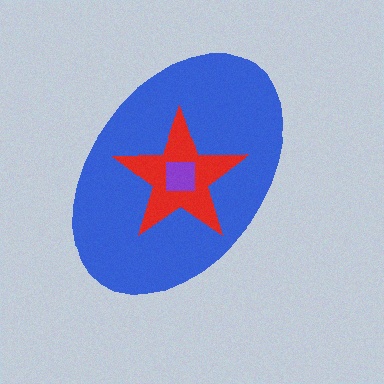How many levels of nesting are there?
3.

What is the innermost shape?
The purple square.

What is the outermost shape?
The blue ellipse.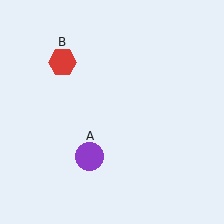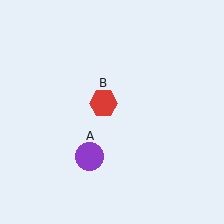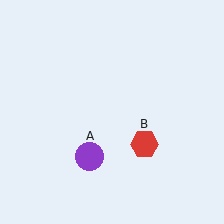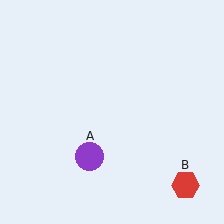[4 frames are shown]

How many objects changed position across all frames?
1 object changed position: red hexagon (object B).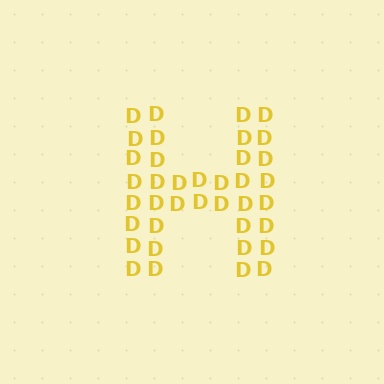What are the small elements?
The small elements are letter D's.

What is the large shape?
The large shape is the letter H.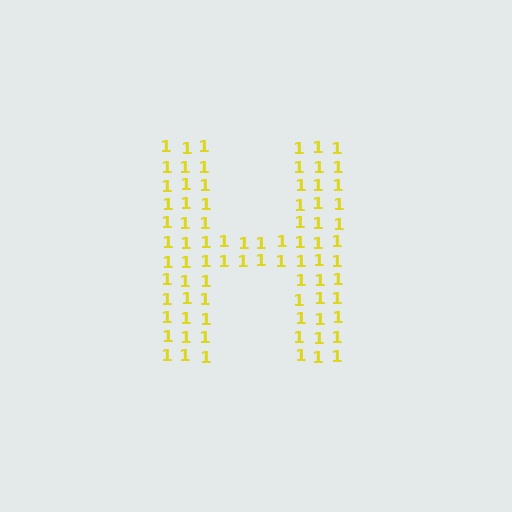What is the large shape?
The large shape is the letter H.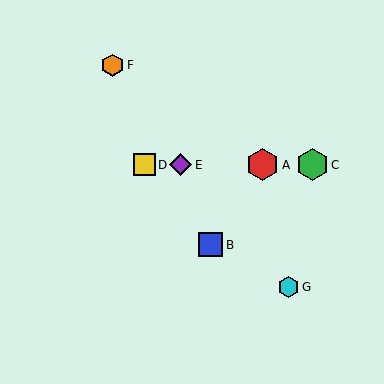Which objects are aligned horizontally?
Objects A, C, D, E are aligned horizontally.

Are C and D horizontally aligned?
Yes, both are at y≈165.